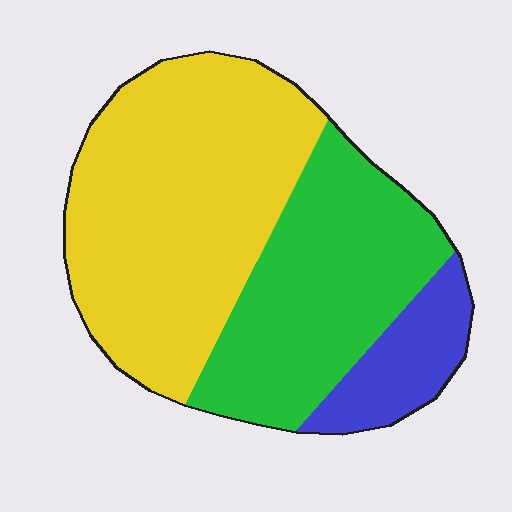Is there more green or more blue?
Green.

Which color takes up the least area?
Blue, at roughly 10%.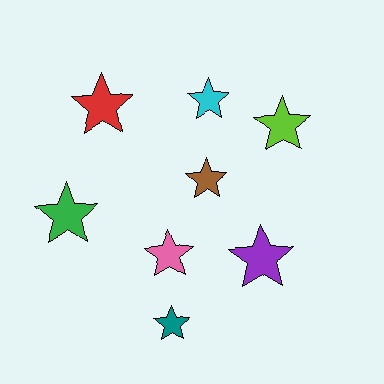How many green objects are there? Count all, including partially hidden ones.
There is 1 green object.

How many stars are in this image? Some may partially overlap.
There are 8 stars.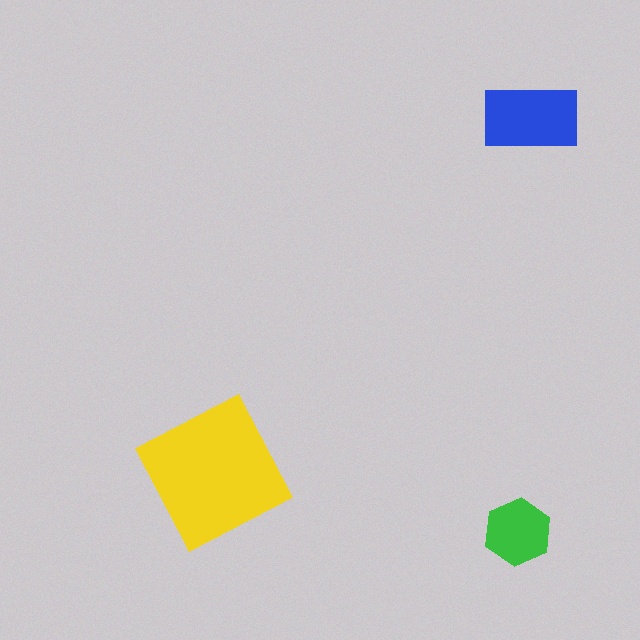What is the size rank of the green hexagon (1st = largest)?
3rd.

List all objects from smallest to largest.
The green hexagon, the blue rectangle, the yellow square.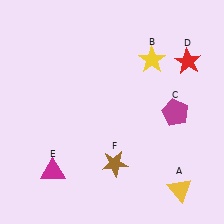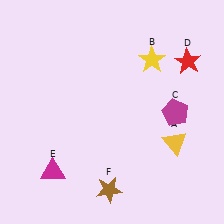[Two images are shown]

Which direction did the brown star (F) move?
The brown star (F) moved down.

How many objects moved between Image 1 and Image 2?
2 objects moved between the two images.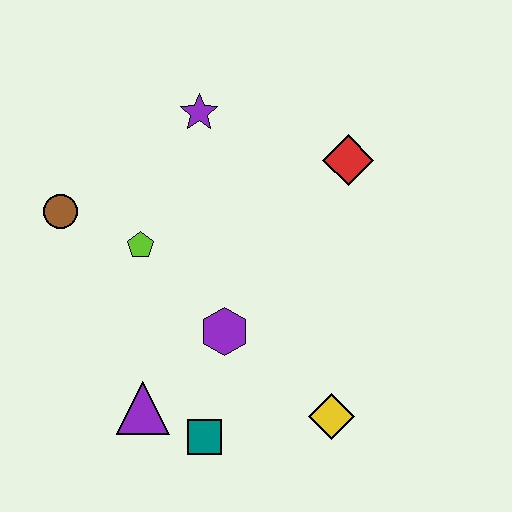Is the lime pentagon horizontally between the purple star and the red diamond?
No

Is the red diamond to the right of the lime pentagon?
Yes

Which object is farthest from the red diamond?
The purple triangle is farthest from the red diamond.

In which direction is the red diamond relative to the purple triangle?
The red diamond is above the purple triangle.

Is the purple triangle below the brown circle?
Yes